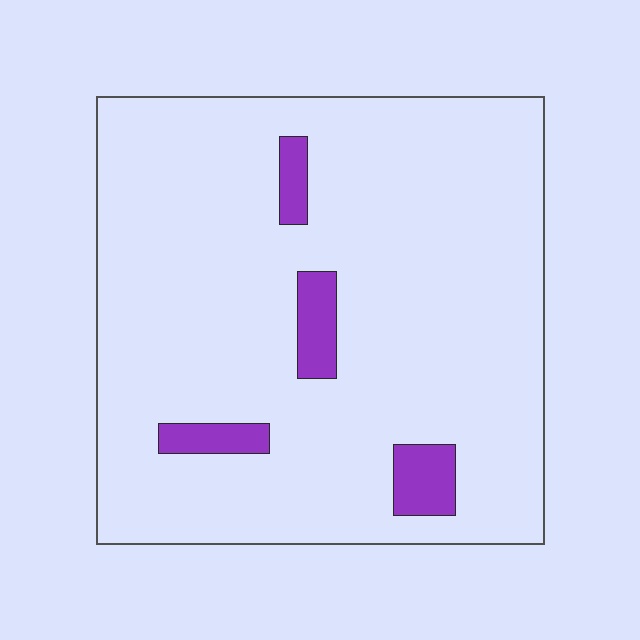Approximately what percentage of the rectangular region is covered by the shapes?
Approximately 5%.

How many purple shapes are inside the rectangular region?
4.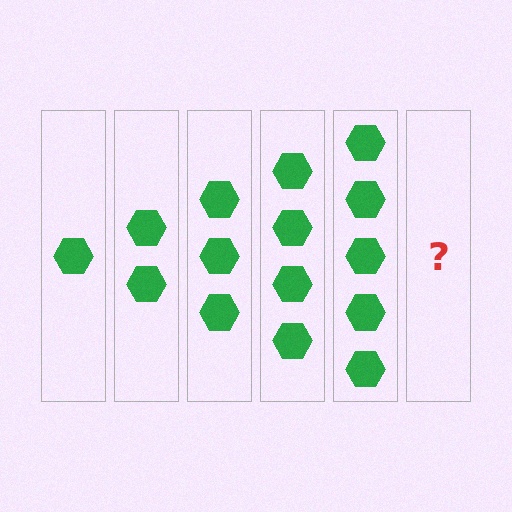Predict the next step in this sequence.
The next step is 6 hexagons.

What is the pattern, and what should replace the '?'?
The pattern is that each step adds one more hexagon. The '?' should be 6 hexagons.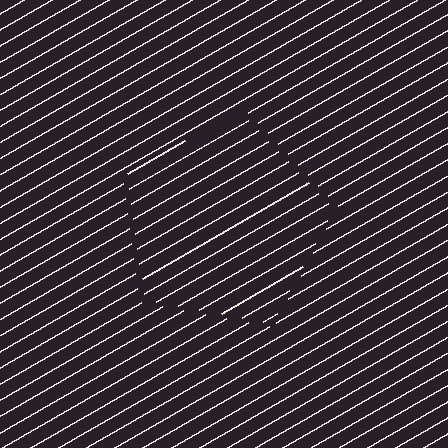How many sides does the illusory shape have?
5 sides — the line-ends trace a pentagon.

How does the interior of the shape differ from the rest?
The interior of the shape contains the same grating, shifted by half a period — the contour is defined by the phase discontinuity where line-ends from the inner and outer gratings abut.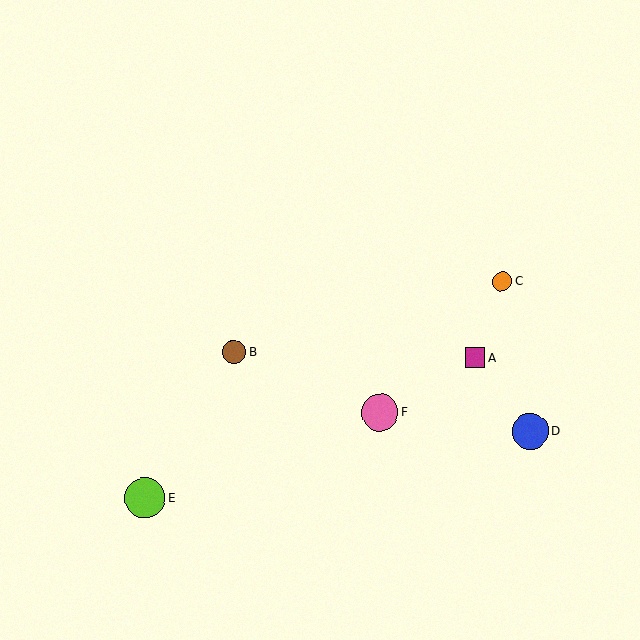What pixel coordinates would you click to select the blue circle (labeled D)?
Click at (530, 432) to select the blue circle D.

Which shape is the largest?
The lime circle (labeled E) is the largest.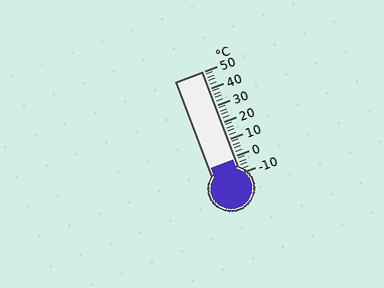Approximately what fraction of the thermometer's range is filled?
The thermometer is filled to approximately 15% of its range.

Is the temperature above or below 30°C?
The temperature is below 30°C.